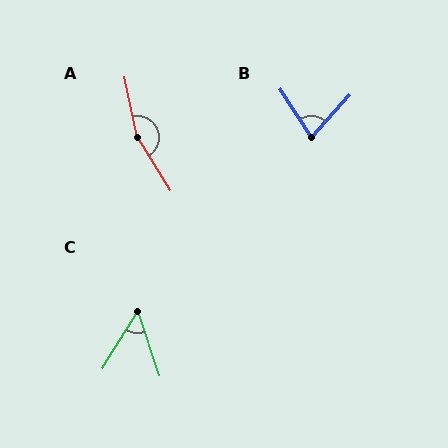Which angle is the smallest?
C, at approximately 50 degrees.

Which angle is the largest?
A, at approximately 160 degrees.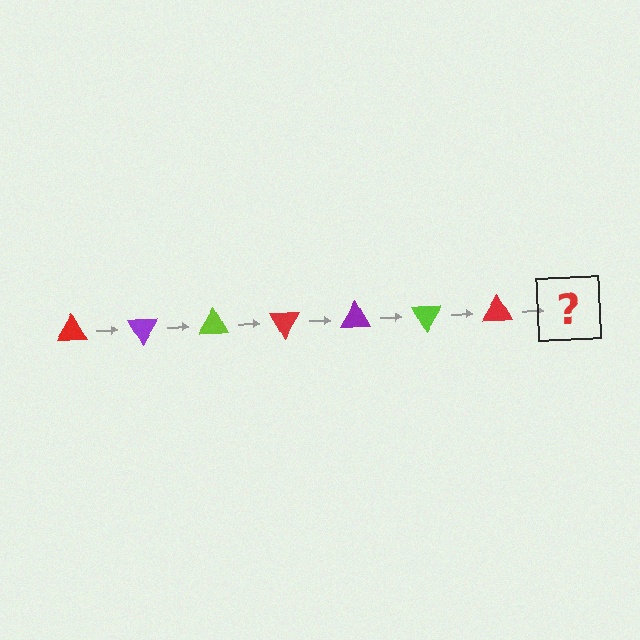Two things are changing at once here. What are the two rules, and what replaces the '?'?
The two rules are that it rotates 60 degrees each step and the color cycles through red, purple, and lime. The '?' should be a purple triangle, rotated 420 degrees from the start.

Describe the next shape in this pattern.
It should be a purple triangle, rotated 420 degrees from the start.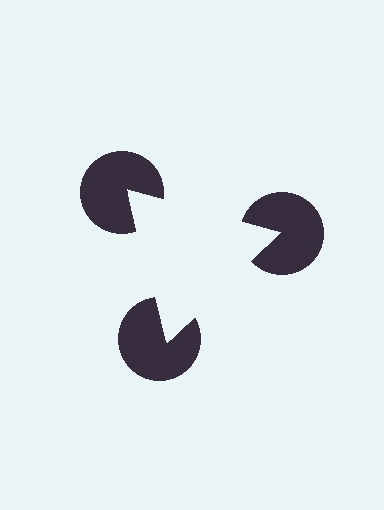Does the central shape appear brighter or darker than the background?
It typically appears slightly brighter than the background, even though no actual brightness change is drawn.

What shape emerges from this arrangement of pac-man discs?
An illusory triangle — its edges are inferred from the aligned wedge cuts in the pac-man discs, not physically drawn.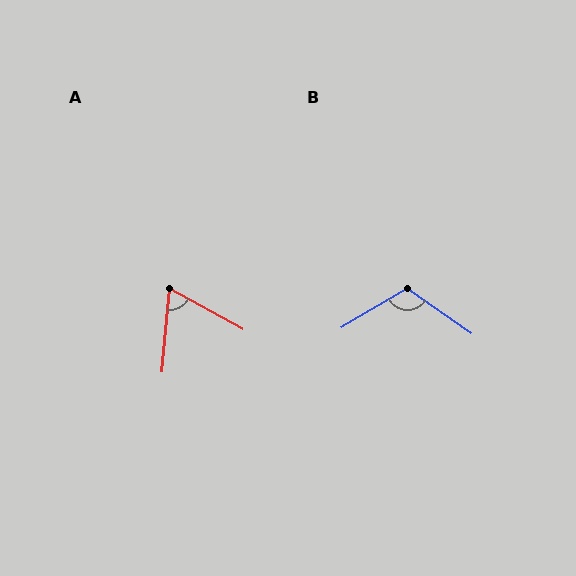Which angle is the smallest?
A, at approximately 66 degrees.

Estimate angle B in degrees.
Approximately 114 degrees.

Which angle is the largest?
B, at approximately 114 degrees.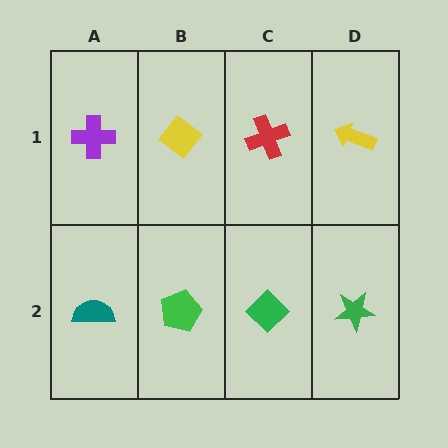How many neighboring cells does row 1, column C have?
3.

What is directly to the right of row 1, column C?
A yellow arrow.